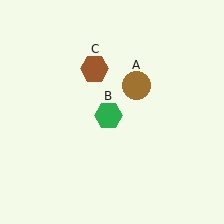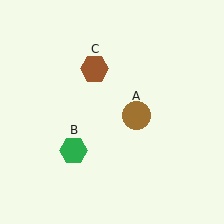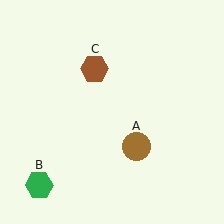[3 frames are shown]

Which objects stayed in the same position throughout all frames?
Brown hexagon (object C) remained stationary.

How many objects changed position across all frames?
2 objects changed position: brown circle (object A), green hexagon (object B).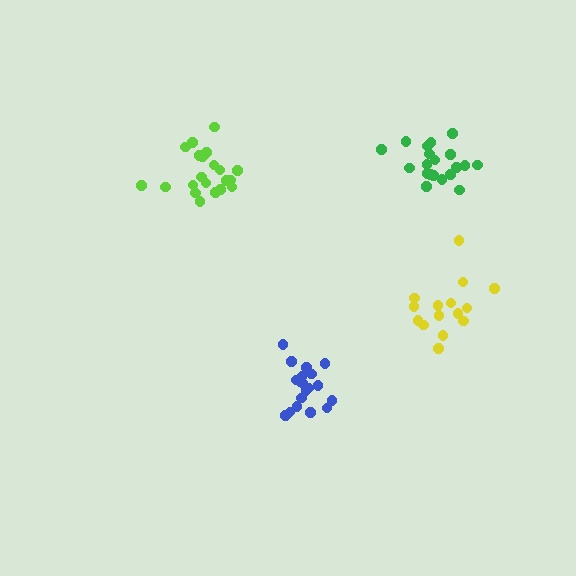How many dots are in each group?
Group 1: 19 dots, Group 2: 21 dots, Group 3: 20 dots, Group 4: 15 dots (75 total).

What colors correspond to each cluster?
The clusters are colored: blue, lime, green, yellow.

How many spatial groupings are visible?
There are 4 spatial groupings.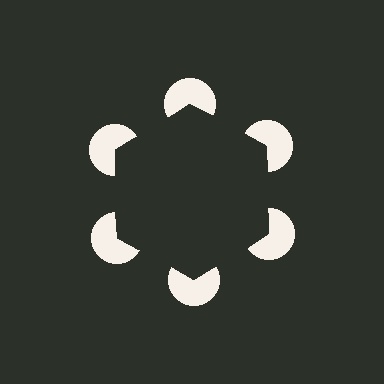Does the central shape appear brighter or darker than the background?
It typically appears slightly darker than the background, even though no actual brightness change is drawn.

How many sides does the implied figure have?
6 sides.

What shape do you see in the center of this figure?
An illusory hexagon — its edges are inferred from the aligned wedge cuts in the pac-man discs, not physically drawn.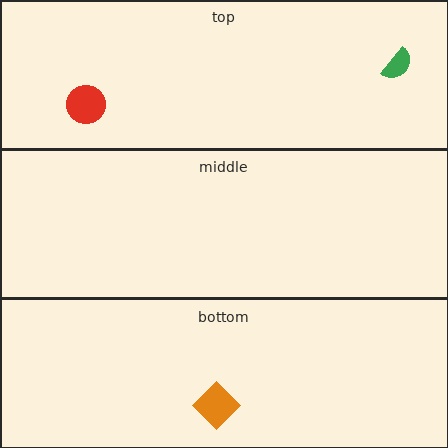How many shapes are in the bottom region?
1.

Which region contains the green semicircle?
The top region.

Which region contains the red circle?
The top region.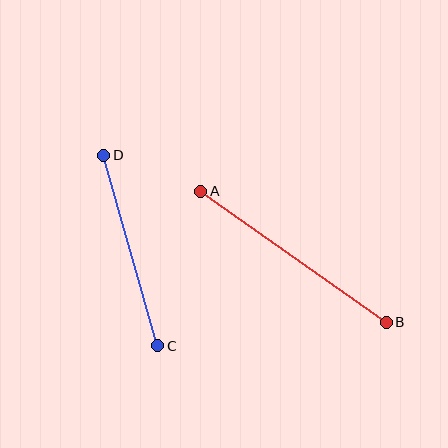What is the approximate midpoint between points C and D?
The midpoint is at approximately (131, 251) pixels.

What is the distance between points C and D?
The distance is approximately 198 pixels.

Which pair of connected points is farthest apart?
Points A and B are farthest apart.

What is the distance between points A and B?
The distance is approximately 227 pixels.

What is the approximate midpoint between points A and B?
The midpoint is at approximately (293, 257) pixels.